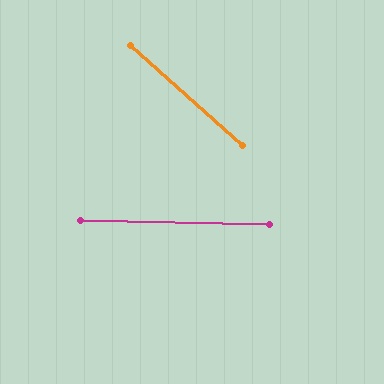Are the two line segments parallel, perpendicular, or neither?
Neither parallel nor perpendicular — they differ by about 41°.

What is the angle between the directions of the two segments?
Approximately 41 degrees.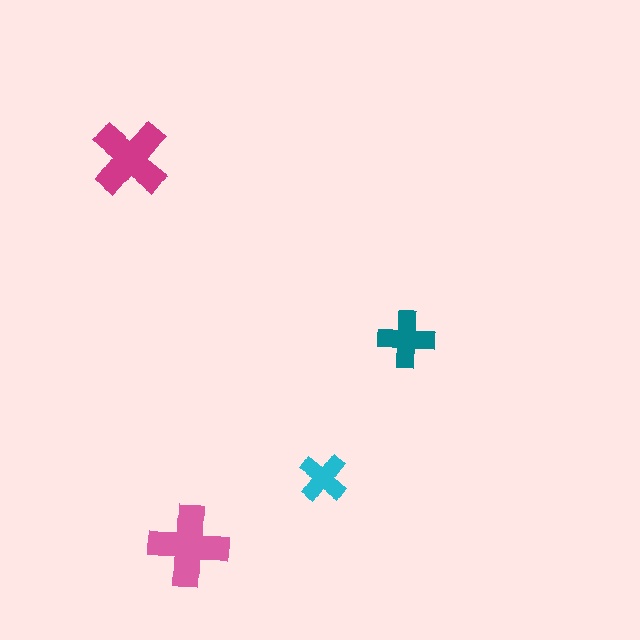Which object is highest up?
The magenta cross is topmost.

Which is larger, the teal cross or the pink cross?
The pink one.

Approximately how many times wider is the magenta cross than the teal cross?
About 1.5 times wider.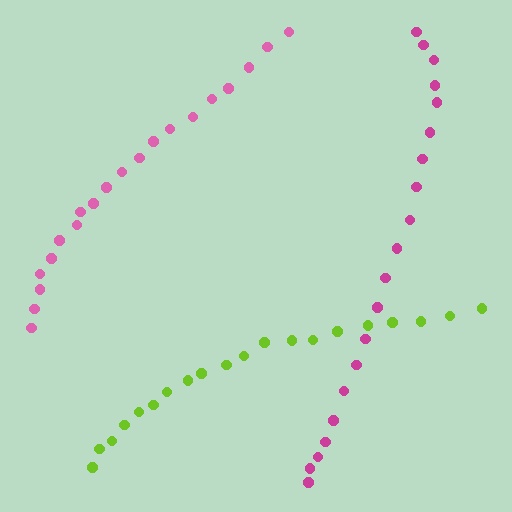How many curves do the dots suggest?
There are 3 distinct paths.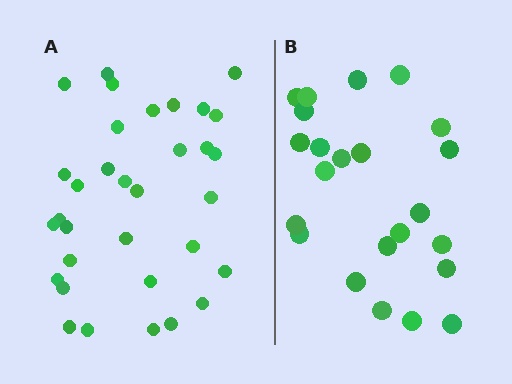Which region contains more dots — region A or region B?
Region A (the left region) has more dots.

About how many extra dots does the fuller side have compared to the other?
Region A has roughly 10 or so more dots than region B.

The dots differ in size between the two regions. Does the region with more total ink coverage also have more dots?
No. Region B has more total ink coverage because its dots are larger, but region A actually contains more individual dots. Total area can be misleading — the number of items is what matters here.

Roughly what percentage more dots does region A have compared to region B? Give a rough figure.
About 45% more.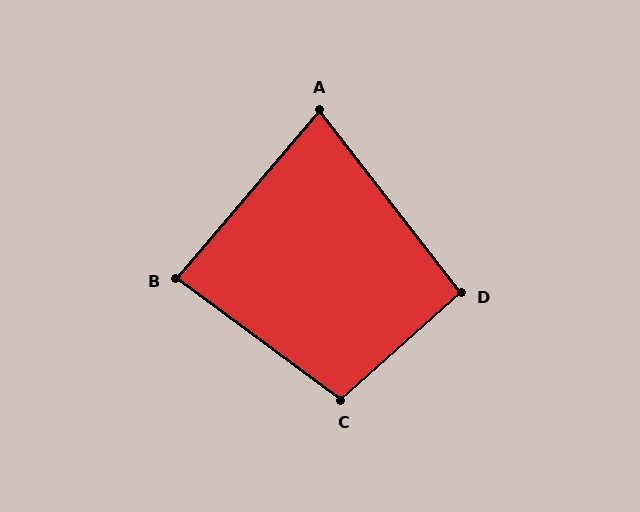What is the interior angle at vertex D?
Approximately 94 degrees (approximately right).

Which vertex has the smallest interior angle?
A, at approximately 78 degrees.